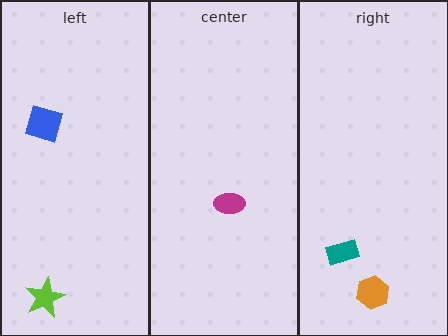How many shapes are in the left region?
2.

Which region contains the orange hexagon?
The right region.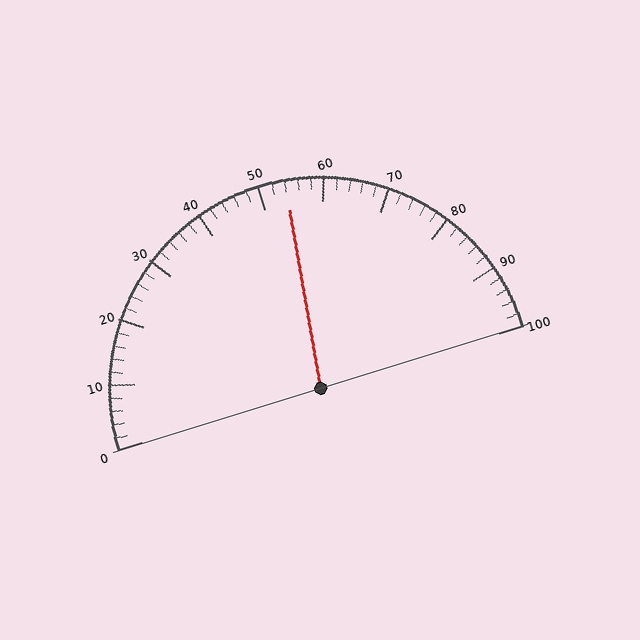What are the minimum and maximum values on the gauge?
The gauge ranges from 0 to 100.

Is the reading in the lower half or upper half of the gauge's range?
The reading is in the upper half of the range (0 to 100).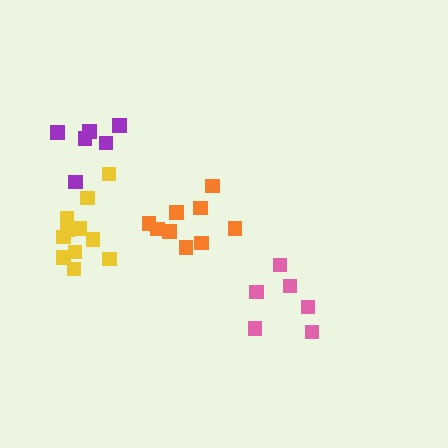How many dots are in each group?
Group 1: 6 dots, Group 2: 6 dots, Group 3: 11 dots, Group 4: 9 dots (32 total).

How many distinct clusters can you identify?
There are 4 distinct clusters.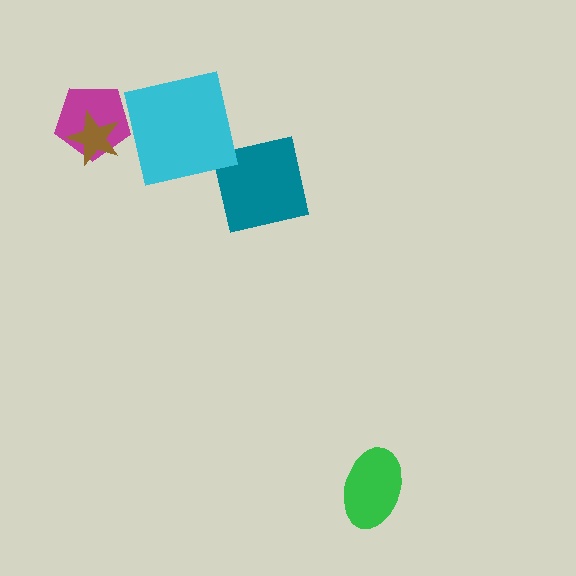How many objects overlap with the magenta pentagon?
1 object overlaps with the magenta pentagon.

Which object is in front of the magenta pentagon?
The brown star is in front of the magenta pentagon.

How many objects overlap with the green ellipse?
0 objects overlap with the green ellipse.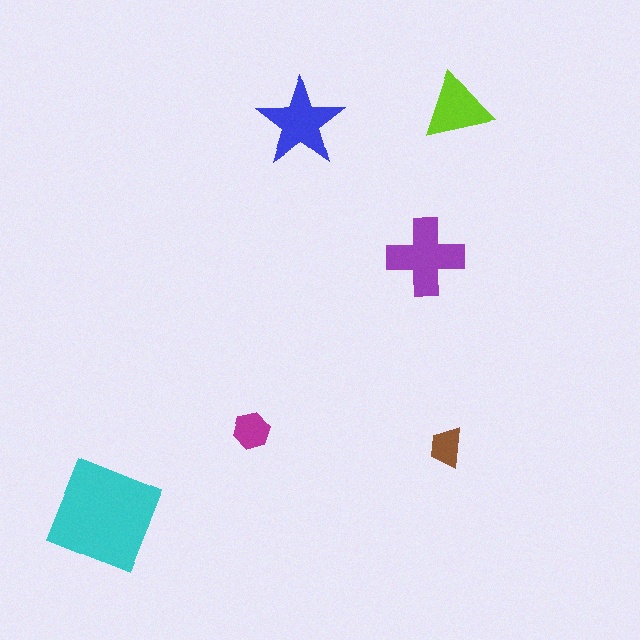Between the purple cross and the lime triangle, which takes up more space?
The purple cross.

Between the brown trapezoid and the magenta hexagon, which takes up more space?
The magenta hexagon.